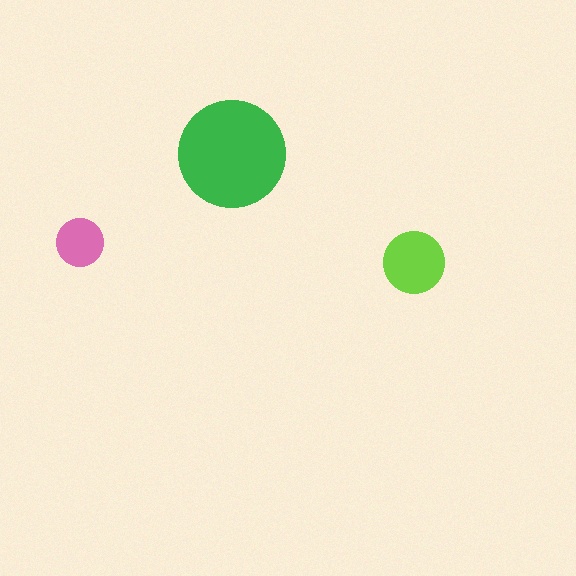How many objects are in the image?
There are 3 objects in the image.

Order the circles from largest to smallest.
the green one, the lime one, the pink one.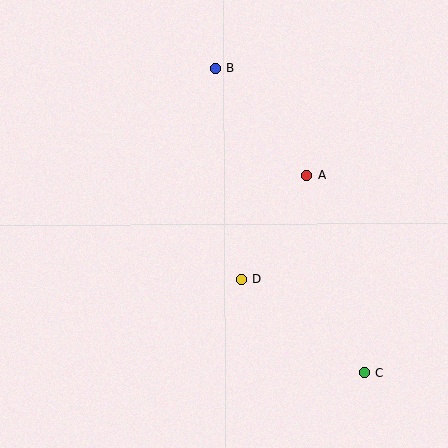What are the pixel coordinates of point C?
Point C is at (364, 373).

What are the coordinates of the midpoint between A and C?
The midpoint between A and C is at (335, 274).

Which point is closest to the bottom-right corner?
Point C is closest to the bottom-right corner.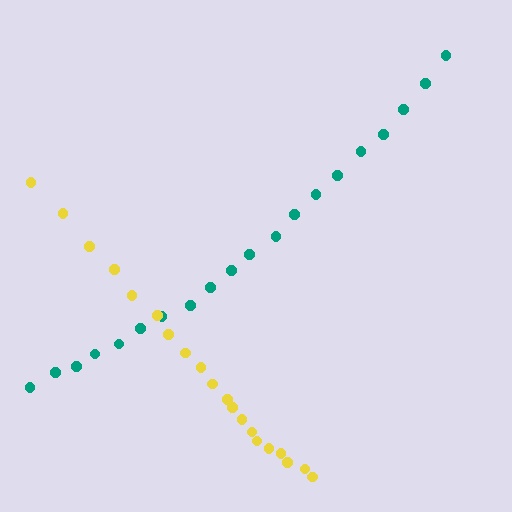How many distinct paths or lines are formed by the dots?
There are 2 distinct paths.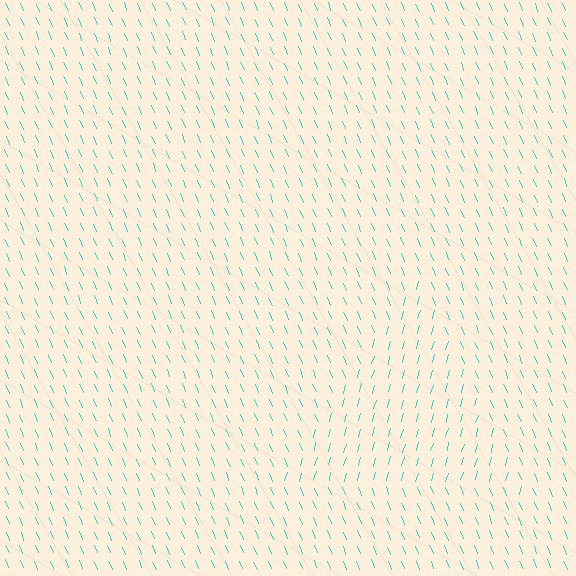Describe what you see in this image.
The image is filled with small cyan line segments. A triangle region in the image has lines oriented differently from the surrounding lines, creating a visible texture boundary.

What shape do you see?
I see a triangle.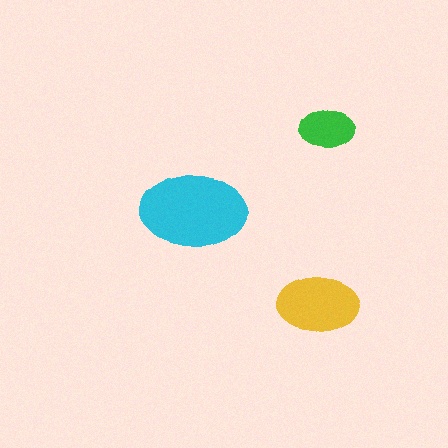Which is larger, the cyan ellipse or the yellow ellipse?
The cyan one.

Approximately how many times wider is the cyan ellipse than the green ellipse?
About 2 times wider.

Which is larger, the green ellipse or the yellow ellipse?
The yellow one.